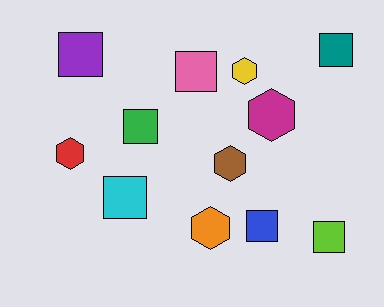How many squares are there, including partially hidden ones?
There are 7 squares.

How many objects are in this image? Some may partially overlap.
There are 12 objects.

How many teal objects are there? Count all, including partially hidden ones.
There is 1 teal object.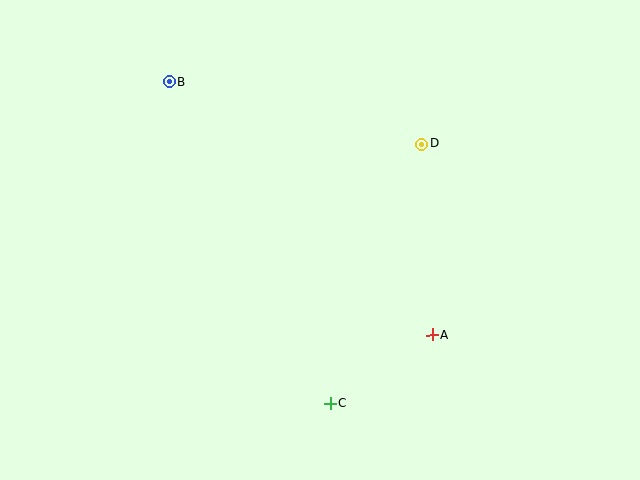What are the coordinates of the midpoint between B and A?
The midpoint between B and A is at (301, 208).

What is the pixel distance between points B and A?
The distance between B and A is 366 pixels.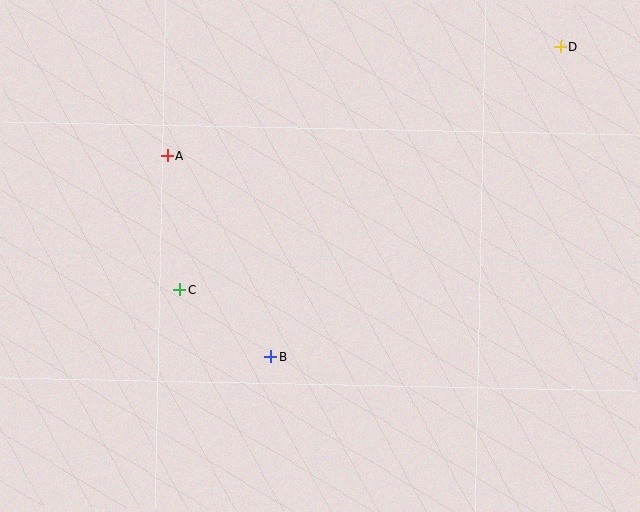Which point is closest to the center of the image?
Point B at (271, 357) is closest to the center.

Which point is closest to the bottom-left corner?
Point C is closest to the bottom-left corner.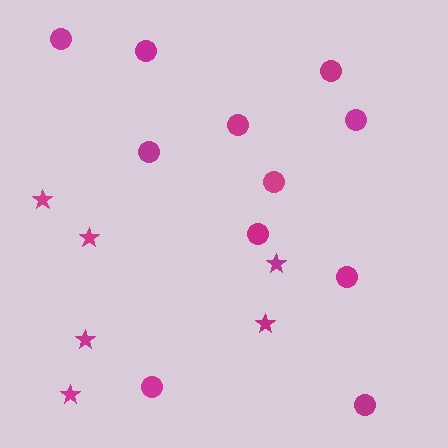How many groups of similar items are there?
There are 2 groups: one group of circles (11) and one group of stars (6).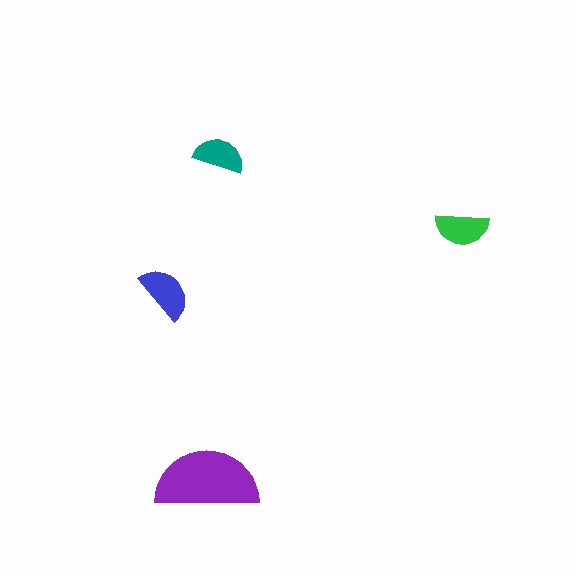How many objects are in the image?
There are 4 objects in the image.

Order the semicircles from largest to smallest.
the purple one, the blue one, the green one, the teal one.